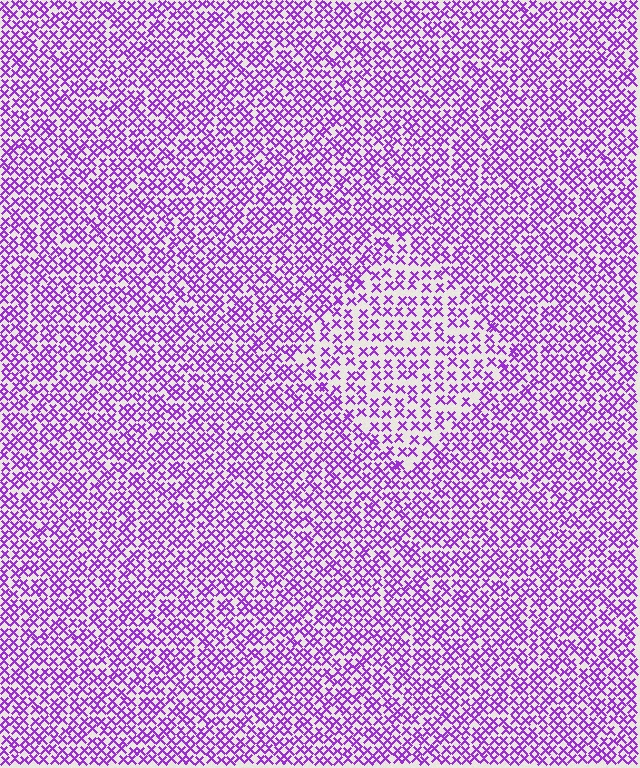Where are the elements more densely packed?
The elements are more densely packed outside the diamond boundary.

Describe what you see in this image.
The image contains small purple elements arranged at two different densities. A diamond-shaped region is visible where the elements are less densely packed than the surrounding area.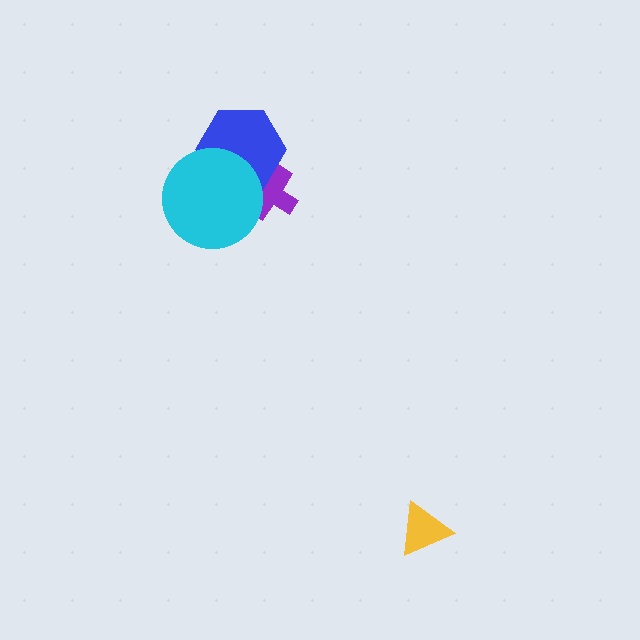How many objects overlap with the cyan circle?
2 objects overlap with the cyan circle.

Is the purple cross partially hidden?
Yes, it is partially covered by another shape.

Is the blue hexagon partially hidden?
Yes, it is partially covered by another shape.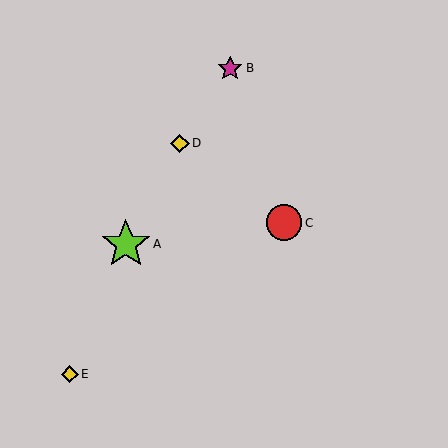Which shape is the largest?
The lime star (labeled A) is the largest.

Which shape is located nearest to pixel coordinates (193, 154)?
The yellow diamond (labeled D) at (180, 143) is nearest to that location.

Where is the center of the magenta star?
The center of the magenta star is at (230, 68).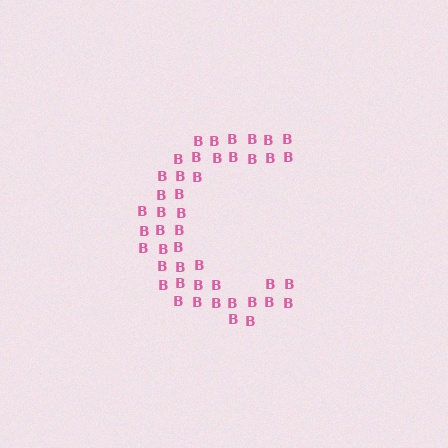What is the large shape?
The large shape is the letter C.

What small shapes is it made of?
It is made of small letter B's.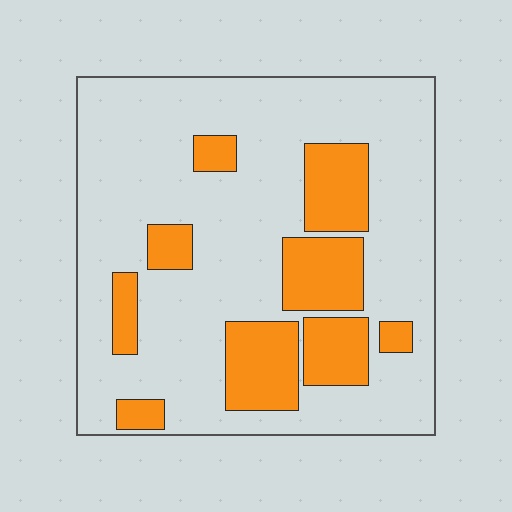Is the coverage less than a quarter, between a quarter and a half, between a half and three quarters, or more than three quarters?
Less than a quarter.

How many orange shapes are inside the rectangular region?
9.